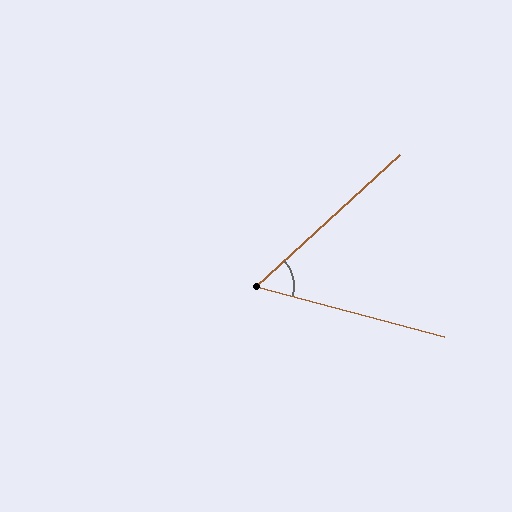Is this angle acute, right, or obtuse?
It is acute.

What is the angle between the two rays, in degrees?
Approximately 58 degrees.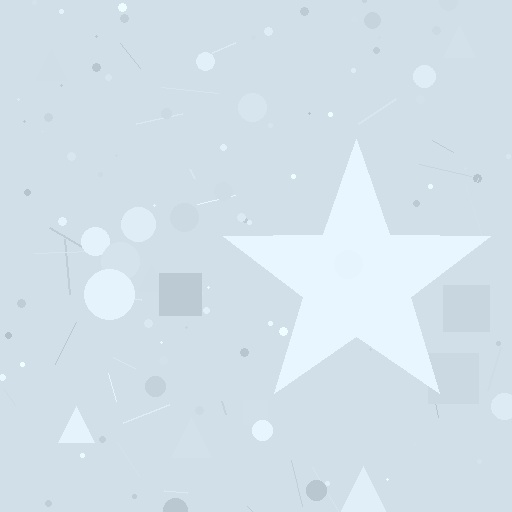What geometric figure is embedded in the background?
A star is embedded in the background.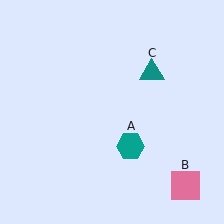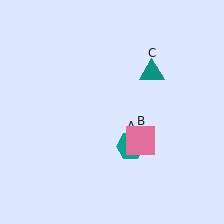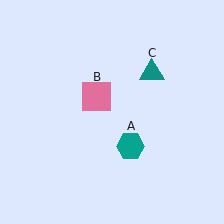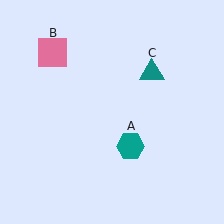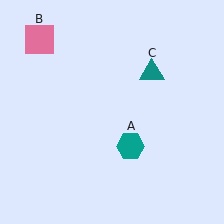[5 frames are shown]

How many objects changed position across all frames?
1 object changed position: pink square (object B).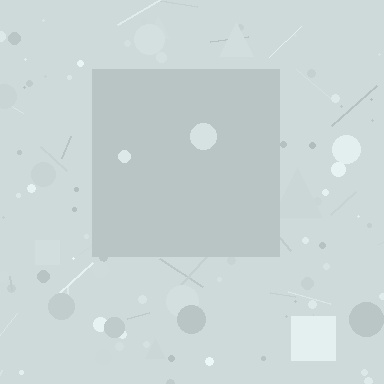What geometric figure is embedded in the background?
A square is embedded in the background.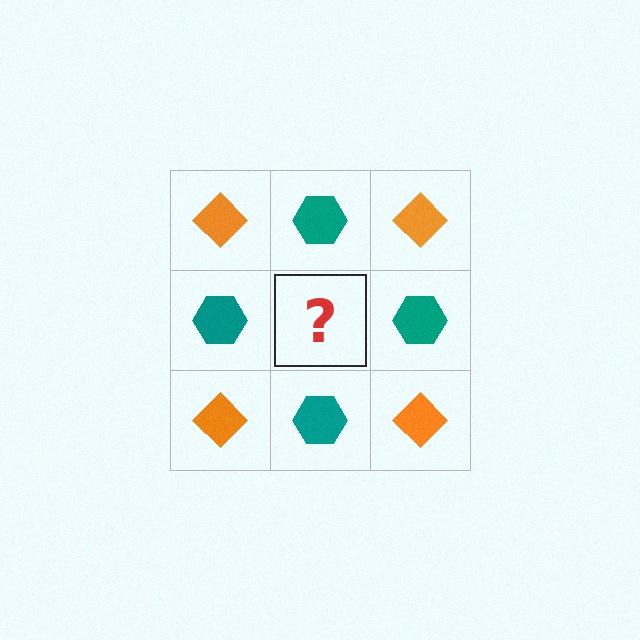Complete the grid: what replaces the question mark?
The question mark should be replaced with an orange diamond.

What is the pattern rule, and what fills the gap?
The rule is that it alternates orange diamond and teal hexagon in a checkerboard pattern. The gap should be filled with an orange diamond.